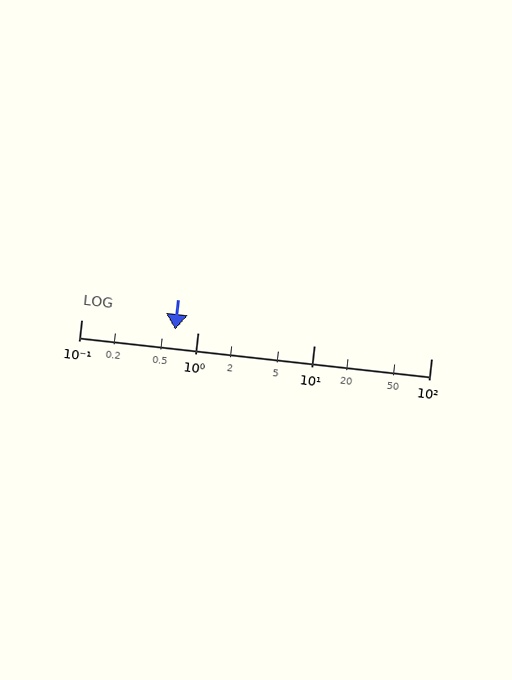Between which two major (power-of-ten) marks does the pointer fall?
The pointer is between 0.1 and 1.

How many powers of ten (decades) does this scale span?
The scale spans 3 decades, from 0.1 to 100.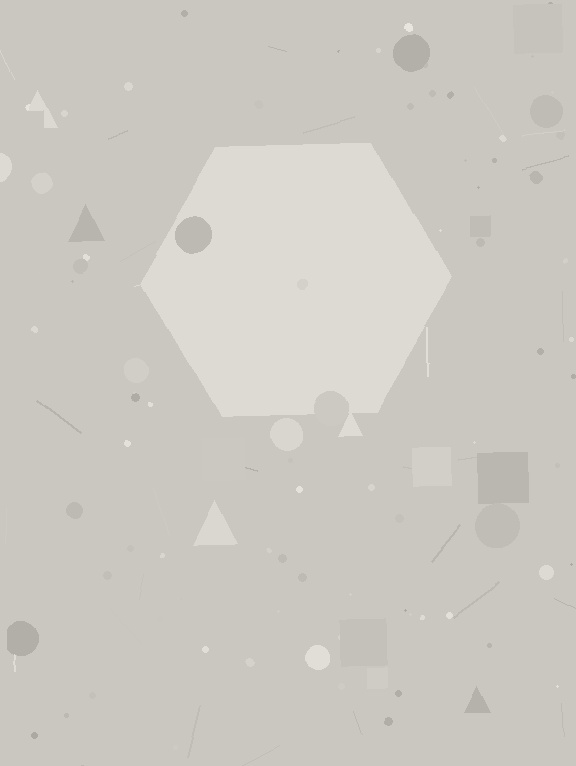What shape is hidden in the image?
A hexagon is hidden in the image.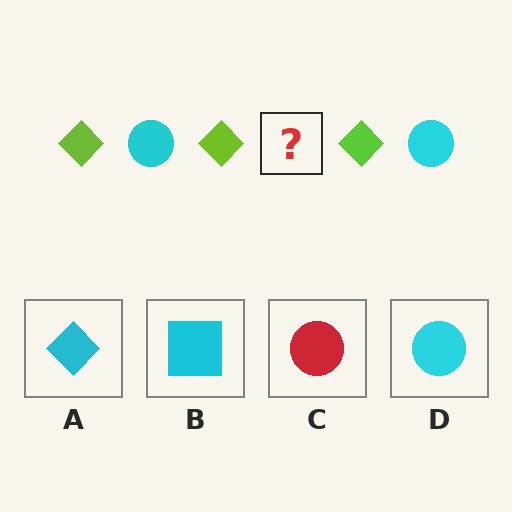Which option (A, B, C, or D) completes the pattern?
D.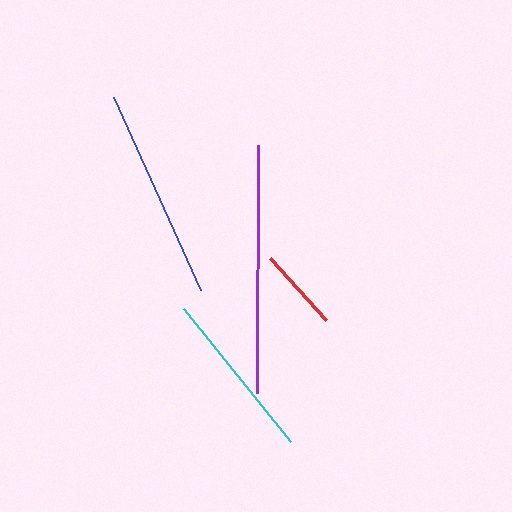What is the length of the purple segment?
The purple segment is approximately 248 pixels long.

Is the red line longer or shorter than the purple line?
The purple line is longer than the red line.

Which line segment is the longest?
The purple line is the longest at approximately 248 pixels.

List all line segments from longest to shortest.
From longest to shortest: purple, blue, cyan, red.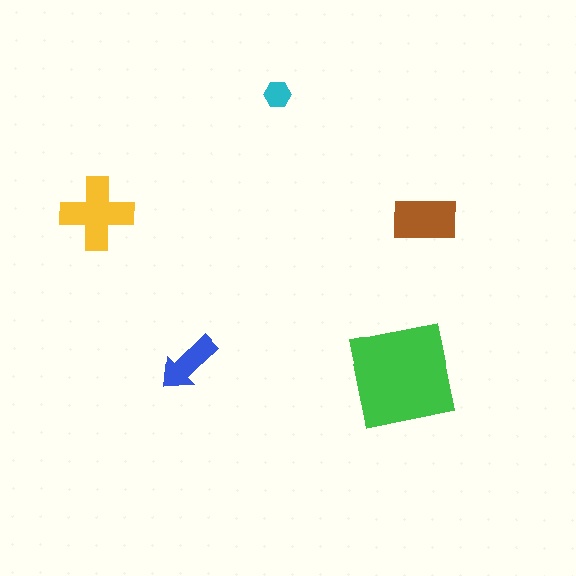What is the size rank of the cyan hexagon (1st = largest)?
5th.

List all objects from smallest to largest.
The cyan hexagon, the blue arrow, the brown rectangle, the yellow cross, the green square.